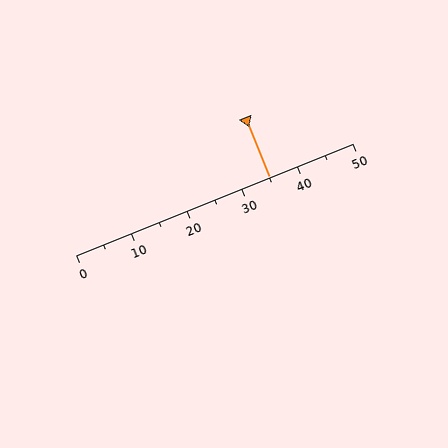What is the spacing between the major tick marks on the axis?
The major ticks are spaced 10 apart.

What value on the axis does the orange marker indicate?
The marker indicates approximately 35.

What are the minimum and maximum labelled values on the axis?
The axis runs from 0 to 50.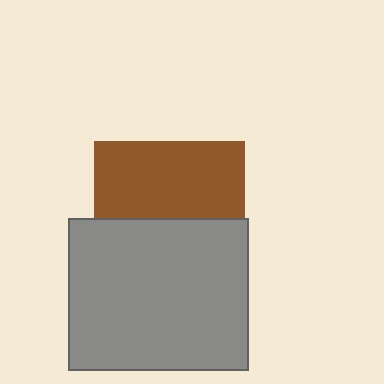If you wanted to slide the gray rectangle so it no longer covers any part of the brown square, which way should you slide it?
Slide it down — that is the most direct way to separate the two shapes.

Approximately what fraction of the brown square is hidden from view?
Roughly 50% of the brown square is hidden behind the gray rectangle.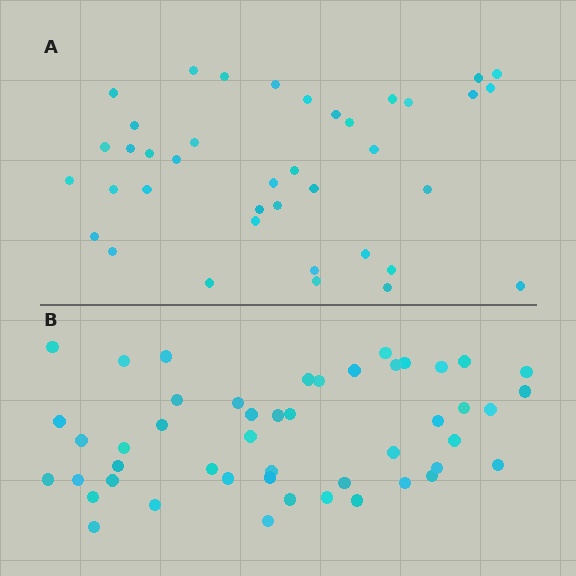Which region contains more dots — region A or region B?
Region B (the bottom region) has more dots.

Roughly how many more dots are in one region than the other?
Region B has roughly 8 or so more dots than region A.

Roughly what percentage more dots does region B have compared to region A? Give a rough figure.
About 25% more.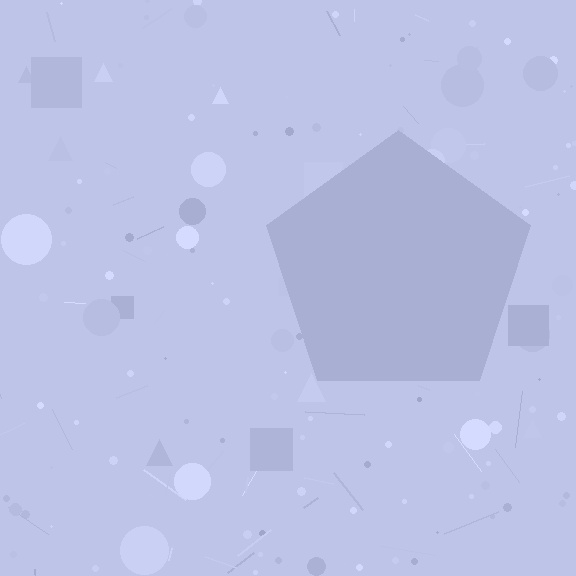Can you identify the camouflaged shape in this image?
The camouflaged shape is a pentagon.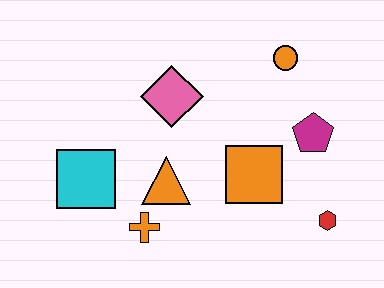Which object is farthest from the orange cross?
The orange circle is farthest from the orange cross.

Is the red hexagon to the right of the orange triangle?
Yes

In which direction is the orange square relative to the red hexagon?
The orange square is to the left of the red hexagon.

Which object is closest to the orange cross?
The orange triangle is closest to the orange cross.